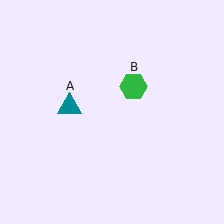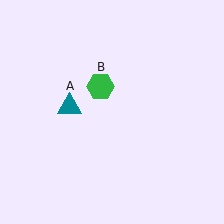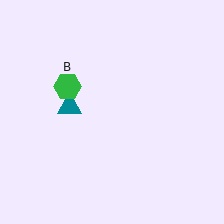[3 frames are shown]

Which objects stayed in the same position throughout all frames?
Teal triangle (object A) remained stationary.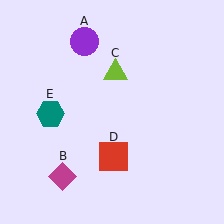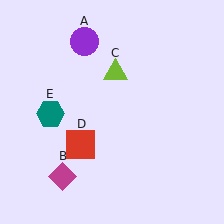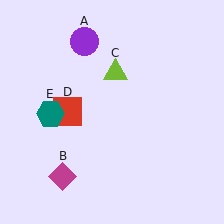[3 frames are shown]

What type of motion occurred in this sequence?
The red square (object D) rotated clockwise around the center of the scene.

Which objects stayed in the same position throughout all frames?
Purple circle (object A) and magenta diamond (object B) and lime triangle (object C) and teal hexagon (object E) remained stationary.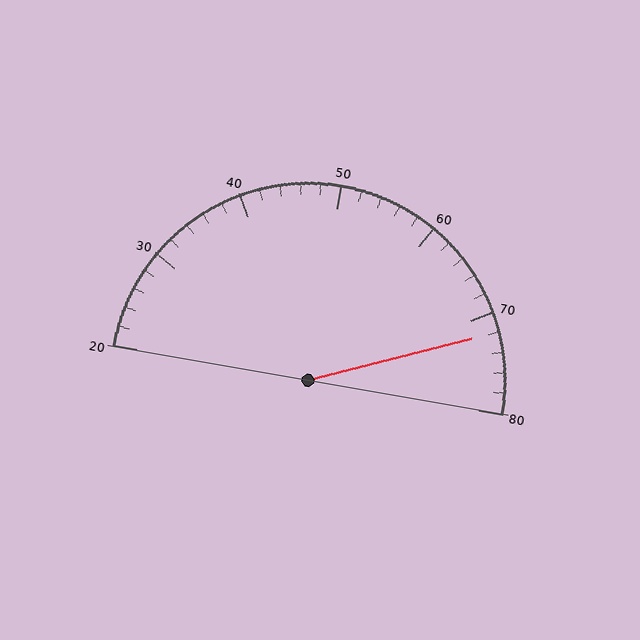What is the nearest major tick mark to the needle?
The nearest major tick mark is 70.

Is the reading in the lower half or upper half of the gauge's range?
The reading is in the upper half of the range (20 to 80).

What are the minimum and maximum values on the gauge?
The gauge ranges from 20 to 80.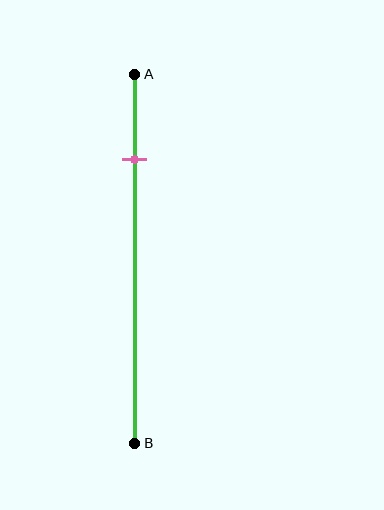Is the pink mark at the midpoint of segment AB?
No, the mark is at about 25% from A, not at the 50% midpoint.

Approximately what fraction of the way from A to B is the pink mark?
The pink mark is approximately 25% of the way from A to B.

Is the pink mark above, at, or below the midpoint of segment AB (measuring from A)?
The pink mark is above the midpoint of segment AB.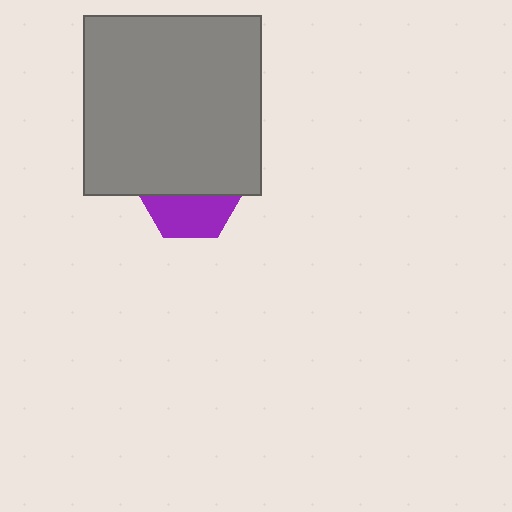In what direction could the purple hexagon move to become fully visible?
The purple hexagon could move down. That would shift it out from behind the gray rectangle entirely.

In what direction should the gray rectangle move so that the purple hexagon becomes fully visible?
The gray rectangle should move up. That is the shortest direction to clear the overlap and leave the purple hexagon fully visible.